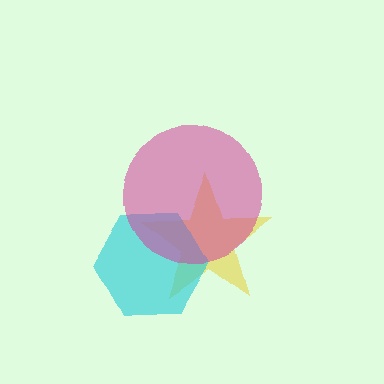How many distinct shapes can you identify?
There are 3 distinct shapes: a yellow star, a cyan hexagon, a magenta circle.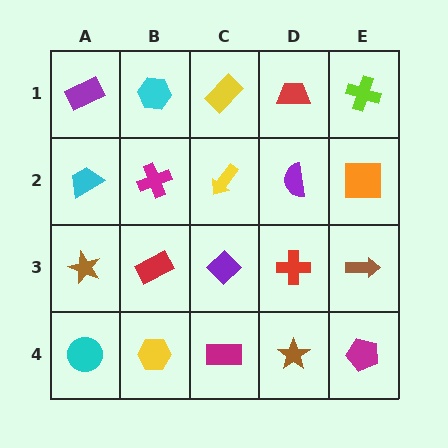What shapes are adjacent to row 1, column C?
A yellow arrow (row 2, column C), a cyan hexagon (row 1, column B), a red trapezoid (row 1, column D).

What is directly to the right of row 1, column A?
A cyan hexagon.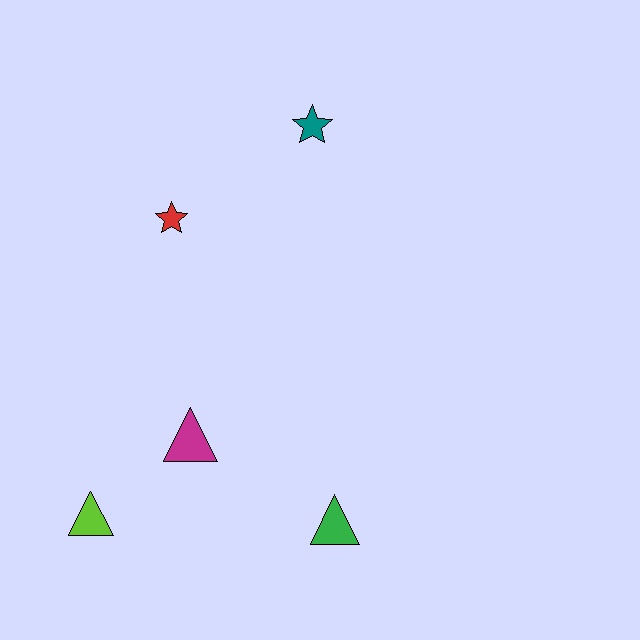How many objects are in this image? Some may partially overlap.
There are 5 objects.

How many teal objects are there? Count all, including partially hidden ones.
There is 1 teal object.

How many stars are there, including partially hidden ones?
There are 2 stars.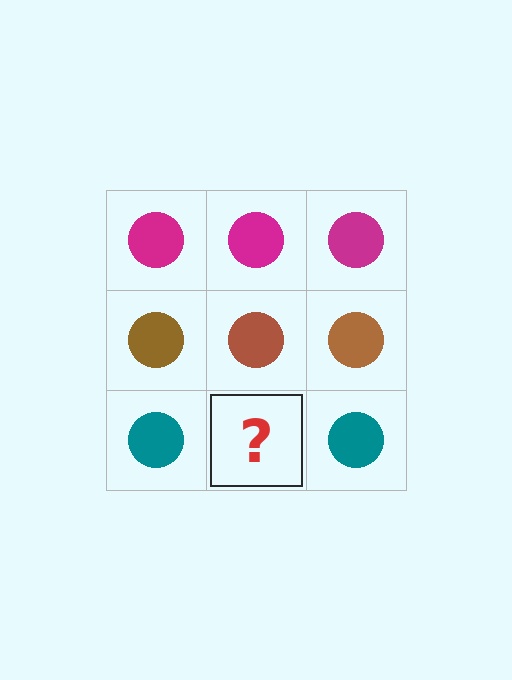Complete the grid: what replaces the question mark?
The question mark should be replaced with a teal circle.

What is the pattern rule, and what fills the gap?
The rule is that each row has a consistent color. The gap should be filled with a teal circle.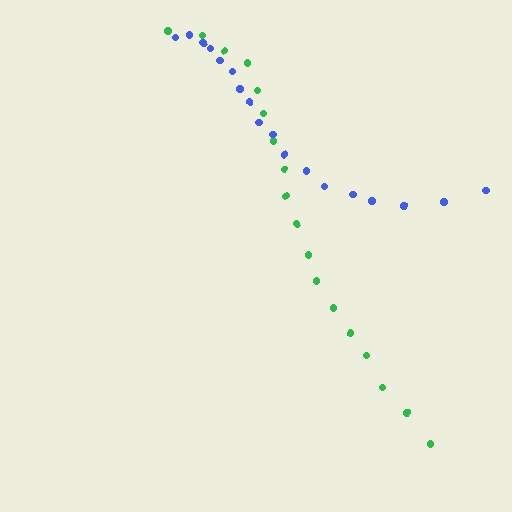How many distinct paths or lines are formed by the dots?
There are 2 distinct paths.